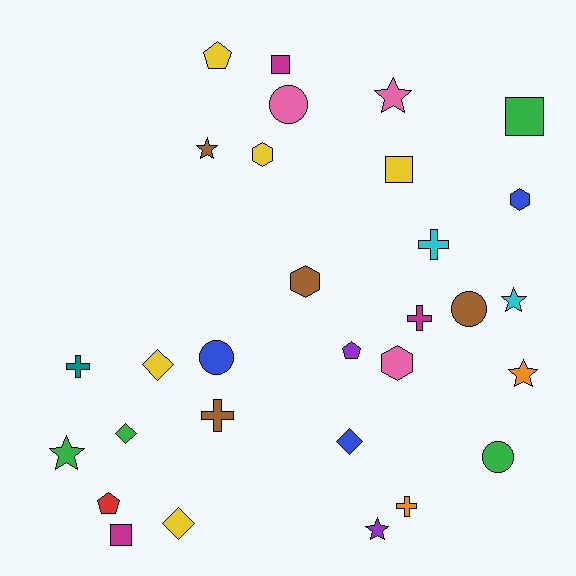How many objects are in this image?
There are 30 objects.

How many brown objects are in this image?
There are 4 brown objects.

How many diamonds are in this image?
There are 4 diamonds.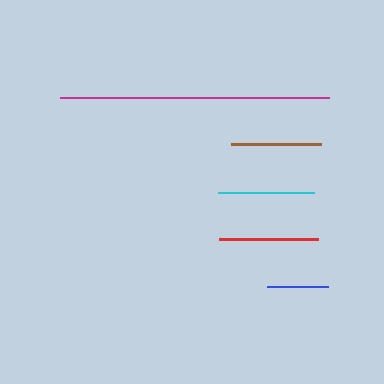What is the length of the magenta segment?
The magenta segment is approximately 270 pixels long.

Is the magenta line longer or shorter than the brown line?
The magenta line is longer than the brown line.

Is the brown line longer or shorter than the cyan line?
The cyan line is longer than the brown line.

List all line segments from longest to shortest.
From longest to shortest: magenta, red, cyan, brown, blue.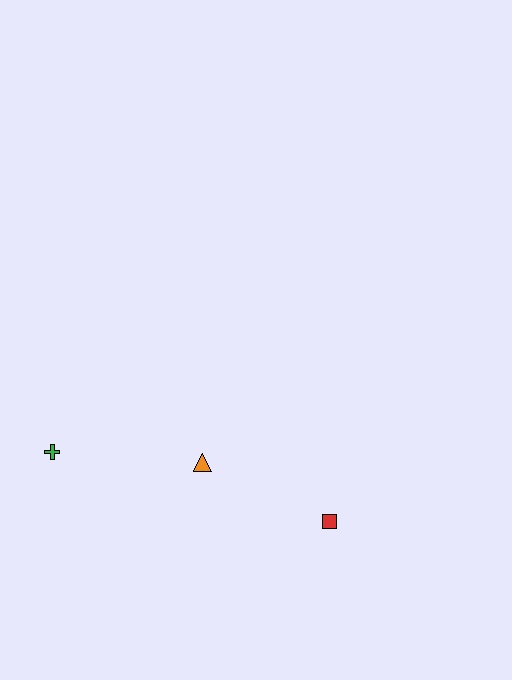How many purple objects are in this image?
There are no purple objects.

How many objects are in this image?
There are 3 objects.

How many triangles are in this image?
There is 1 triangle.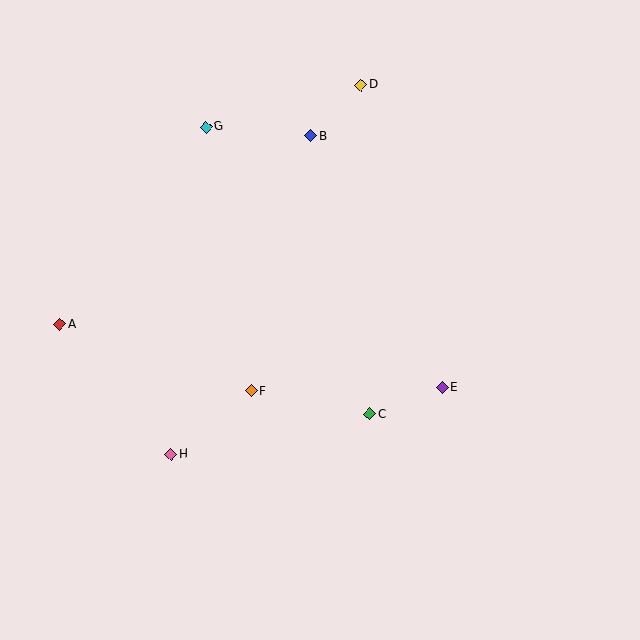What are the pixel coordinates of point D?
Point D is at (361, 85).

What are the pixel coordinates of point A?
Point A is at (60, 324).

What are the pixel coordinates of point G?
Point G is at (206, 127).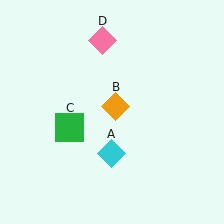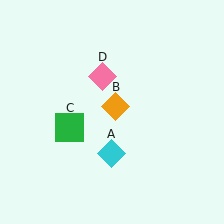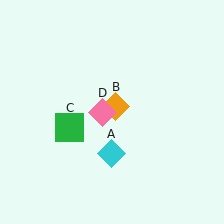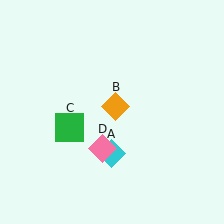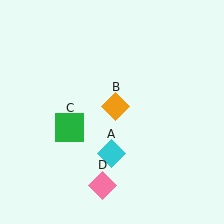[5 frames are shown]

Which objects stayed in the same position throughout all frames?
Cyan diamond (object A) and orange diamond (object B) and green square (object C) remained stationary.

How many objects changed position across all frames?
1 object changed position: pink diamond (object D).